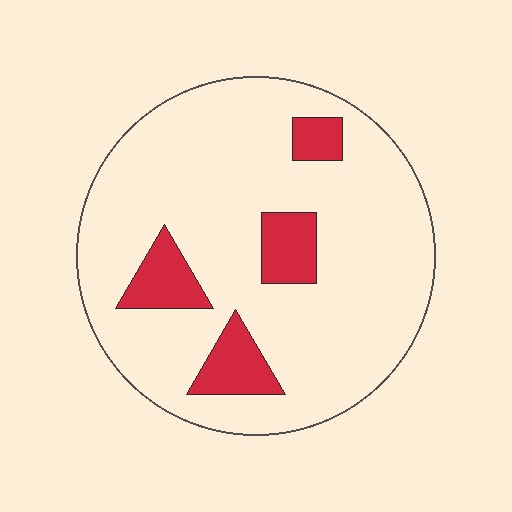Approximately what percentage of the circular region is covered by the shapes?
Approximately 15%.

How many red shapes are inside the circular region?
4.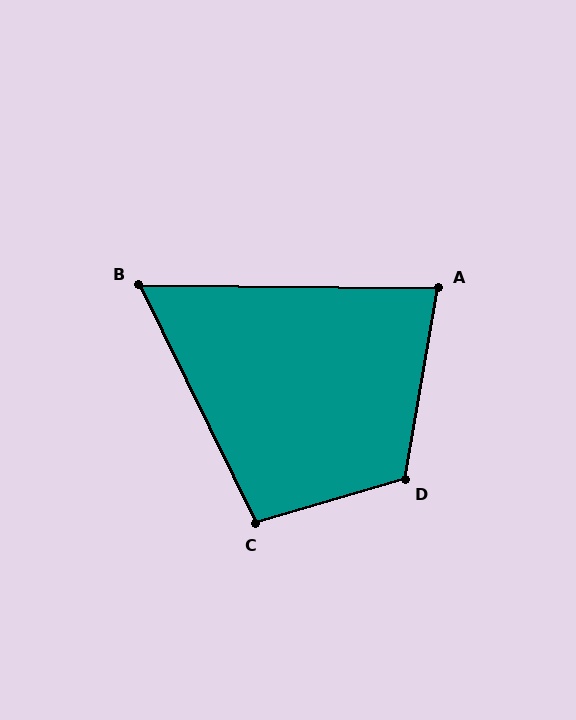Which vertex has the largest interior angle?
D, at approximately 116 degrees.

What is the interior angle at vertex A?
Approximately 81 degrees (acute).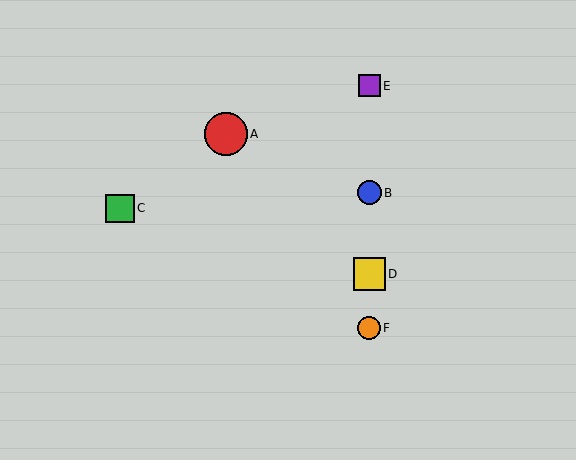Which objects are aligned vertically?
Objects B, D, E, F are aligned vertically.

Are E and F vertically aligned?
Yes, both are at x≈369.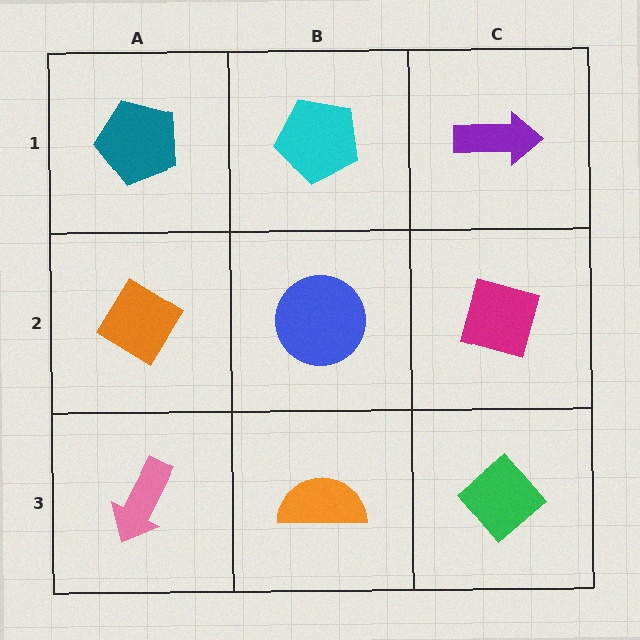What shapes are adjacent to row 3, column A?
An orange diamond (row 2, column A), an orange semicircle (row 3, column B).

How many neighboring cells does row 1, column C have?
2.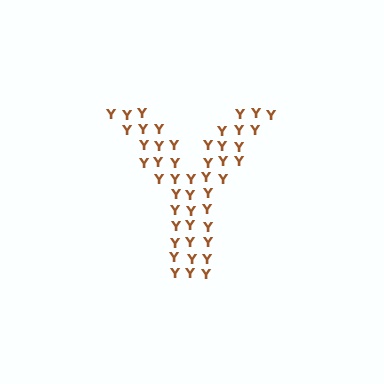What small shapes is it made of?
It is made of small letter Y's.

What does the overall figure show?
The overall figure shows the letter Y.